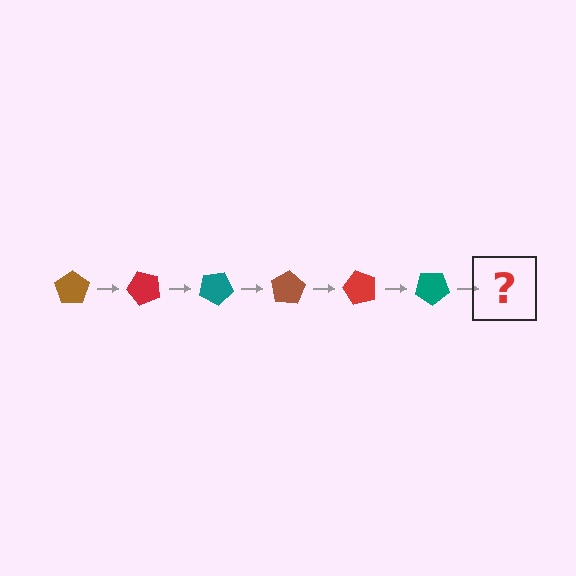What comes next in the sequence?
The next element should be a brown pentagon, rotated 300 degrees from the start.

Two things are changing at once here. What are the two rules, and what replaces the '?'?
The two rules are that it rotates 50 degrees each step and the color cycles through brown, red, and teal. The '?' should be a brown pentagon, rotated 300 degrees from the start.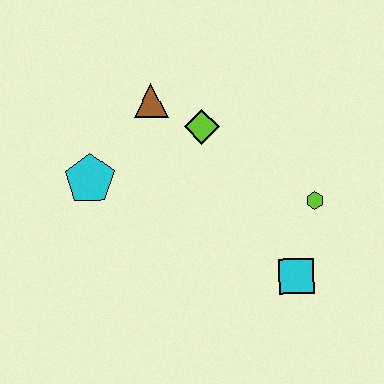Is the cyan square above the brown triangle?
No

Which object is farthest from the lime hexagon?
The cyan pentagon is farthest from the lime hexagon.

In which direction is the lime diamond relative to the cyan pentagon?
The lime diamond is to the right of the cyan pentagon.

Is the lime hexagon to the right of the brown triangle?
Yes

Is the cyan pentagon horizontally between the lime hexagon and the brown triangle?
No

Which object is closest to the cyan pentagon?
The brown triangle is closest to the cyan pentagon.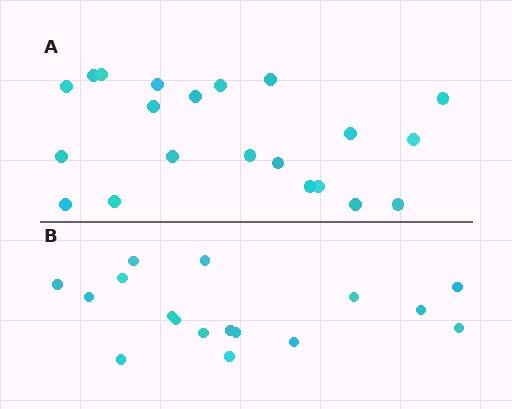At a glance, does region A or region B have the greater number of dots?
Region A (the top region) has more dots.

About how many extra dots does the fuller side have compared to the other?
Region A has about 4 more dots than region B.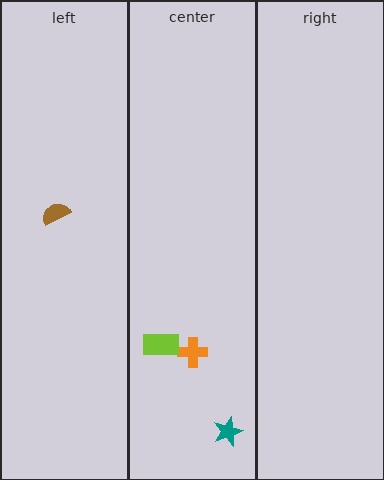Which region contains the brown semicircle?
The left region.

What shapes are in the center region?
The teal star, the orange cross, the lime rectangle.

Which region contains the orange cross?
The center region.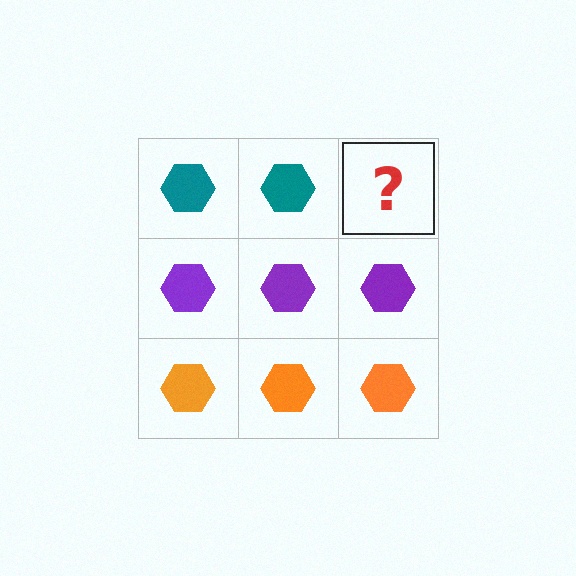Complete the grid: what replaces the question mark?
The question mark should be replaced with a teal hexagon.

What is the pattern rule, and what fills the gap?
The rule is that each row has a consistent color. The gap should be filled with a teal hexagon.